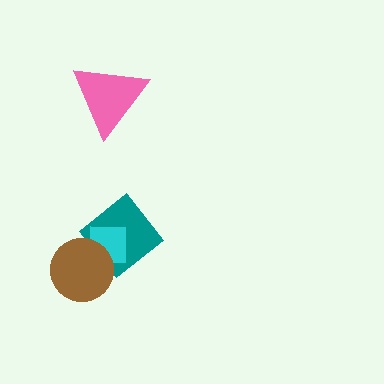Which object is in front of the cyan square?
The brown circle is in front of the cyan square.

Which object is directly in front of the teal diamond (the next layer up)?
The cyan square is directly in front of the teal diamond.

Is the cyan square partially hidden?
Yes, it is partially covered by another shape.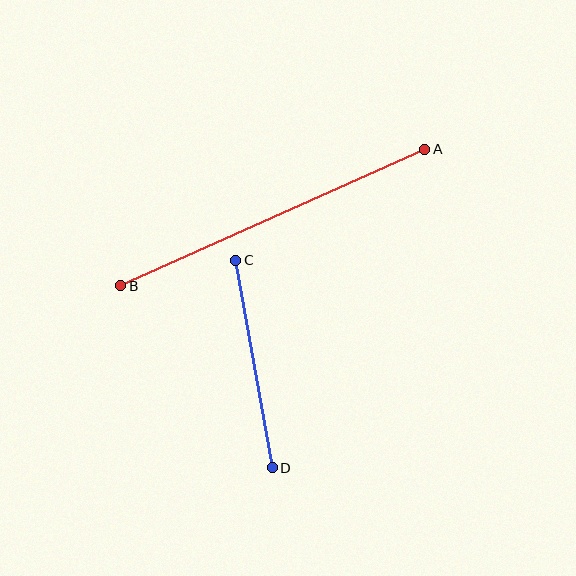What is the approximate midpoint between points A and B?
The midpoint is at approximately (273, 218) pixels.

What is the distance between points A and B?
The distance is approximately 333 pixels.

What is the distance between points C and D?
The distance is approximately 210 pixels.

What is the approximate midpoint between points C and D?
The midpoint is at approximately (254, 364) pixels.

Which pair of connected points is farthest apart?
Points A and B are farthest apart.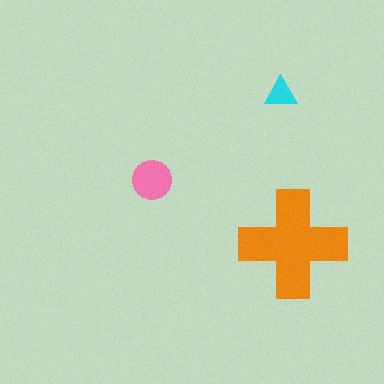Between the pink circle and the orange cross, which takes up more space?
The orange cross.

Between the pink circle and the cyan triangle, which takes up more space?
The pink circle.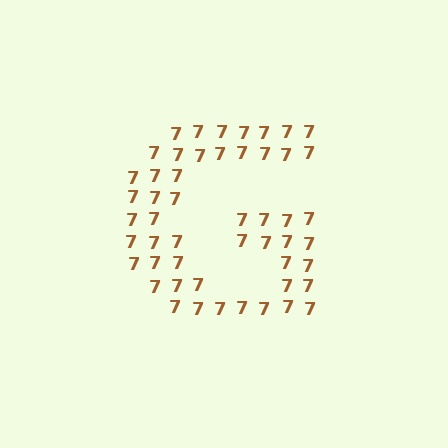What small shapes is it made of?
It is made of small digit 7's.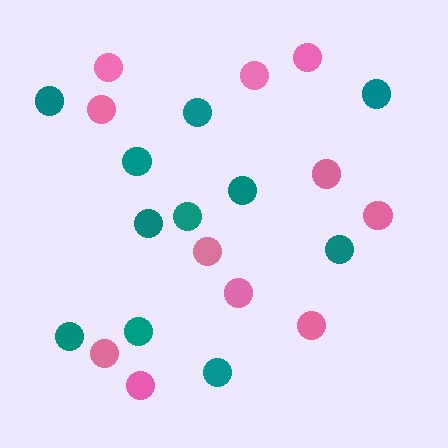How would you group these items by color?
There are 2 groups: one group of teal circles (11) and one group of pink circles (11).